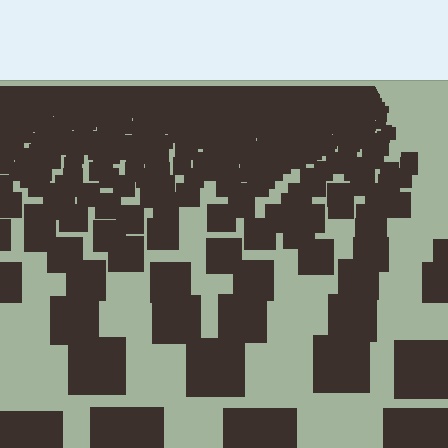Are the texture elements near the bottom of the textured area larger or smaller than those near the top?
Larger. Near the bottom, elements are closer to the viewer and appear at a bigger on-screen size.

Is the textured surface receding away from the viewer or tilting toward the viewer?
The surface is receding away from the viewer. Texture elements get smaller and denser toward the top.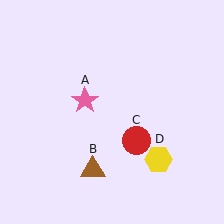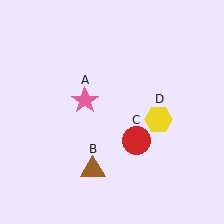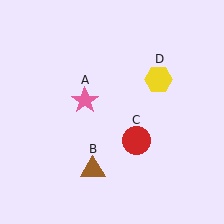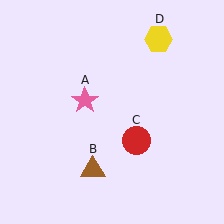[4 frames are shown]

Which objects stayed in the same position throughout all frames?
Pink star (object A) and brown triangle (object B) and red circle (object C) remained stationary.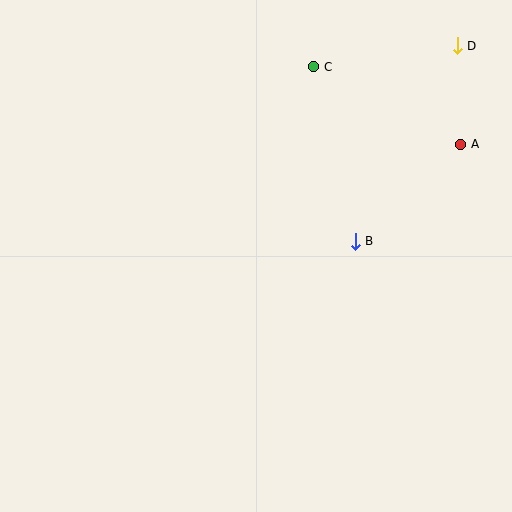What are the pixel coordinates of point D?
Point D is at (457, 46).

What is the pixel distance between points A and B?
The distance between A and B is 143 pixels.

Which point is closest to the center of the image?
Point B at (355, 241) is closest to the center.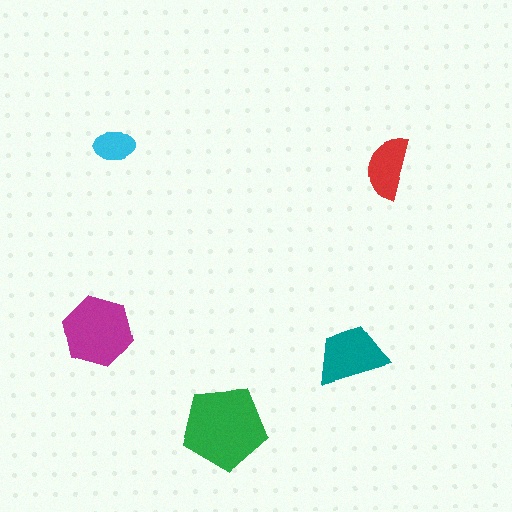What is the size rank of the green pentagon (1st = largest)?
1st.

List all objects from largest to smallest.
The green pentagon, the magenta hexagon, the teal trapezoid, the red semicircle, the cyan ellipse.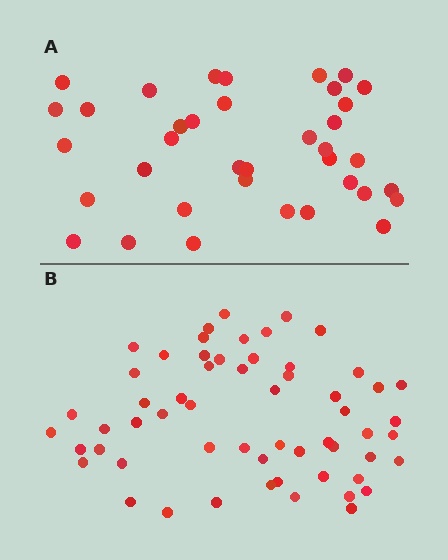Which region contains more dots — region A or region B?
Region B (the bottom region) has more dots.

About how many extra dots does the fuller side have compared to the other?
Region B has approximately 20 more dots than region A.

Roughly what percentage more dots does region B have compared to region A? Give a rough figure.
About 55% more.